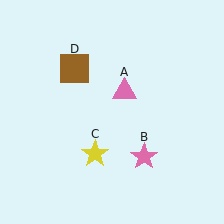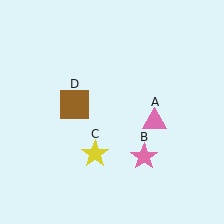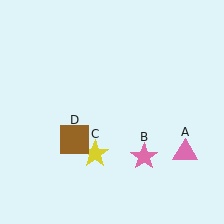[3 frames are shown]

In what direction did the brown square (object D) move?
The brown square (object D) moved down.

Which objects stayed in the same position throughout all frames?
Pink star (object B) and yellow star (object C) remained stationary.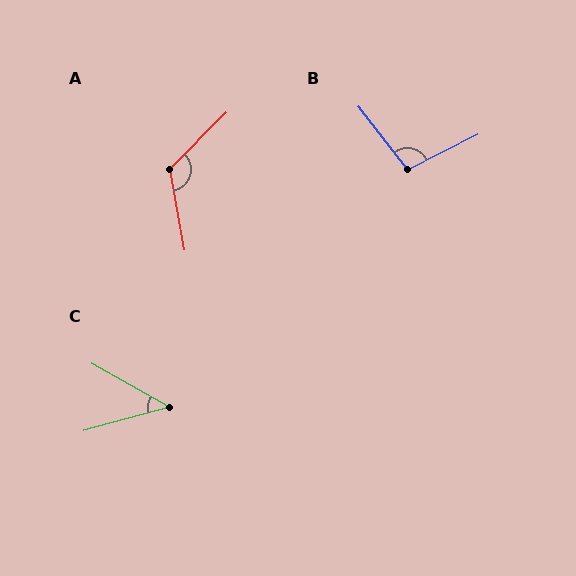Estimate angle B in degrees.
Approximately 101 degrees.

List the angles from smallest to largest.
C (45°), B (101°), A (125°).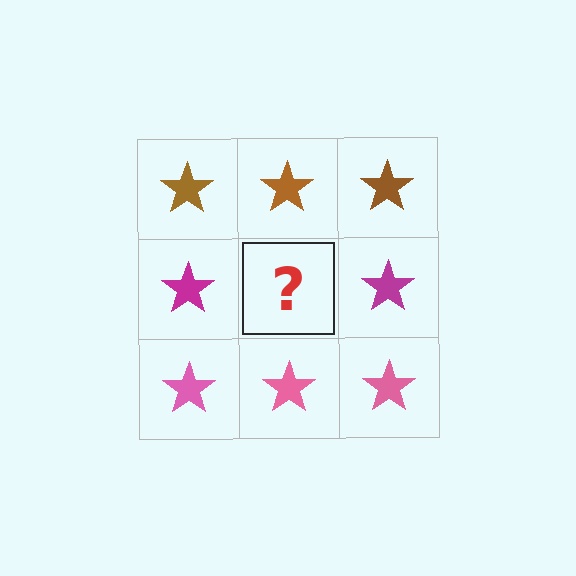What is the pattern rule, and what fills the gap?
The rule is that each row has a consistent color. The gap should be filled with a magenta star.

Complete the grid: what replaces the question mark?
The question mark should be replaced with a magenta star.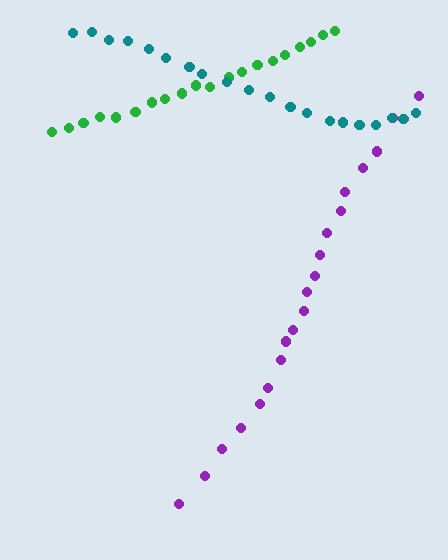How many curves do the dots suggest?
There are 3 distinct paths.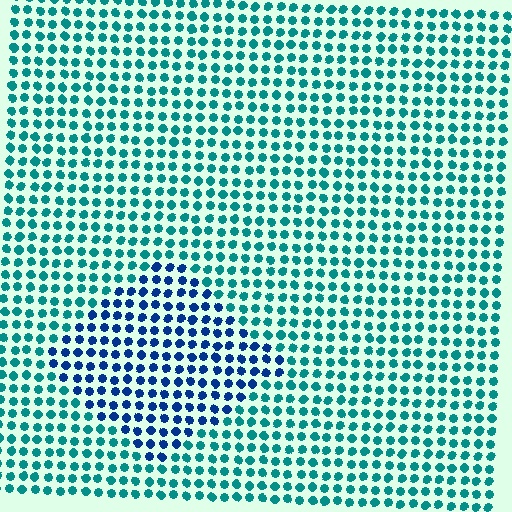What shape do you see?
I see a diamond.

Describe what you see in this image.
The image is filled with small teal elements in a uniform arrangement. A diamond-shaped region is visible where the elements are tinted to a slightly different hue, forming a subtle color boundary.